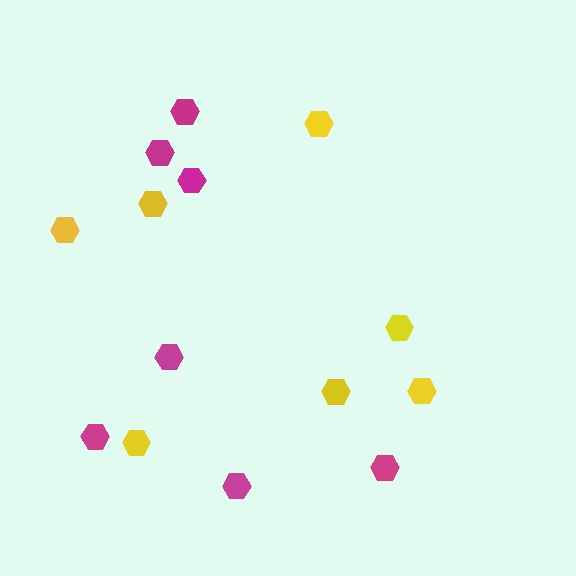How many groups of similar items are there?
There are 2 groups: one group of yellow hexagons (7) and one group of magenta hexagons (7).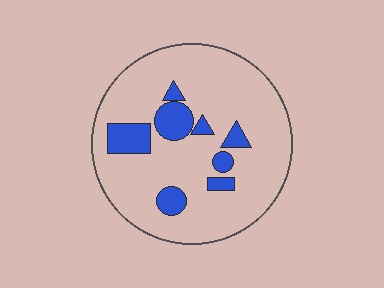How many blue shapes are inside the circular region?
8.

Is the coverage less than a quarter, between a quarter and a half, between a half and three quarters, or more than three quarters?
Less than a quarter.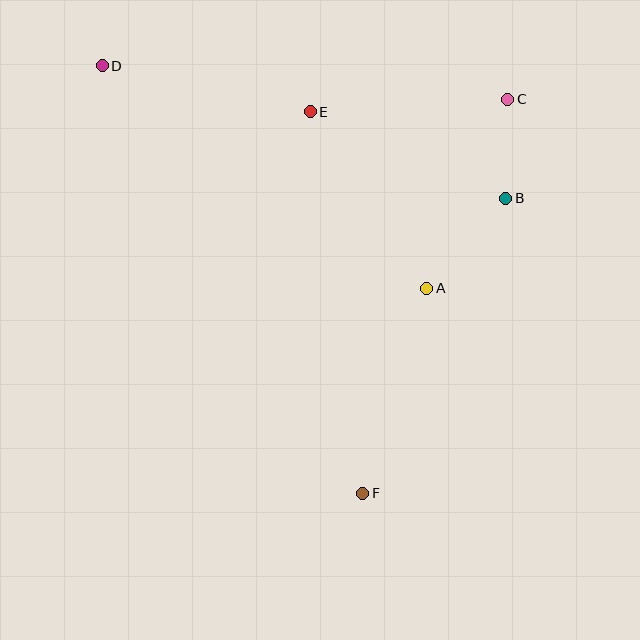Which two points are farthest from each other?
Points D and F are farthest from each other.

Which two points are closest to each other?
Points B and C are closest to each other.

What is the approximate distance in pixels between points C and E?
The distance between C and E is approximately 198 pixels.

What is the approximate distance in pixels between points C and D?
The distance between C and D is approximately 407 pixels.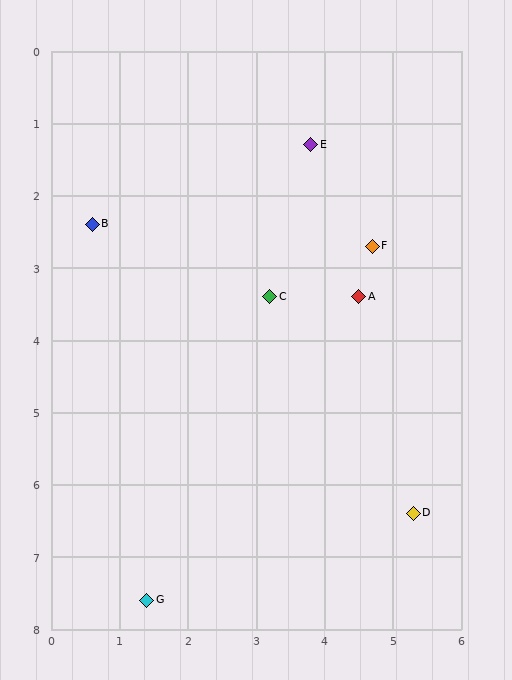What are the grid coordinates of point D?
Point D is at approximately (5.3, 6.4).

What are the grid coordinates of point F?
Point F is at approximately (4.7, 2.7).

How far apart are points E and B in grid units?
Points E and B are about 3.4 grid units apart.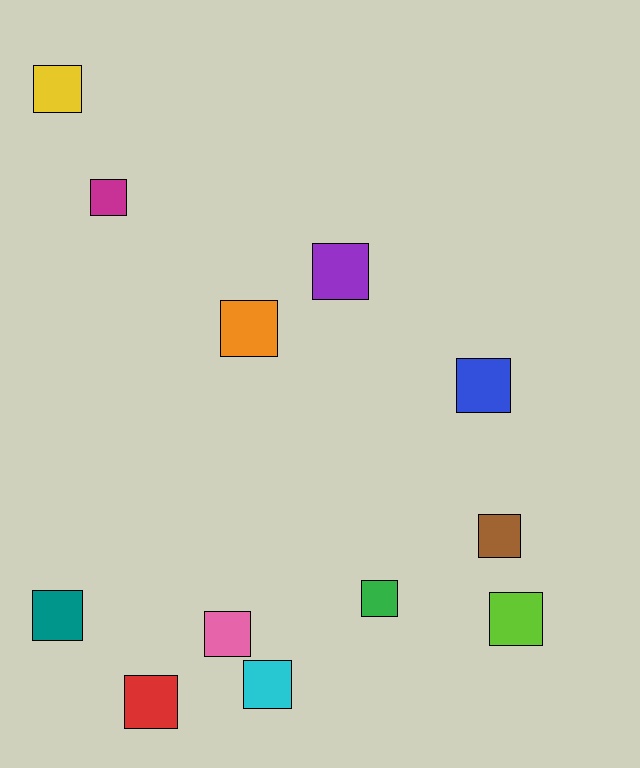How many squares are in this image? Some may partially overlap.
There are 12 squares.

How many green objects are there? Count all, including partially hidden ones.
There is 1 green object.